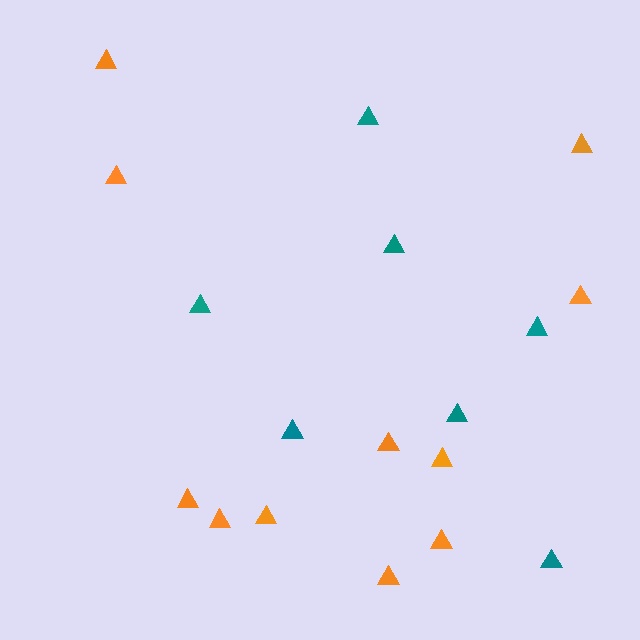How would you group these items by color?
There are 2 groups: one group of teal triangles (7) and one group of orange triangles (11).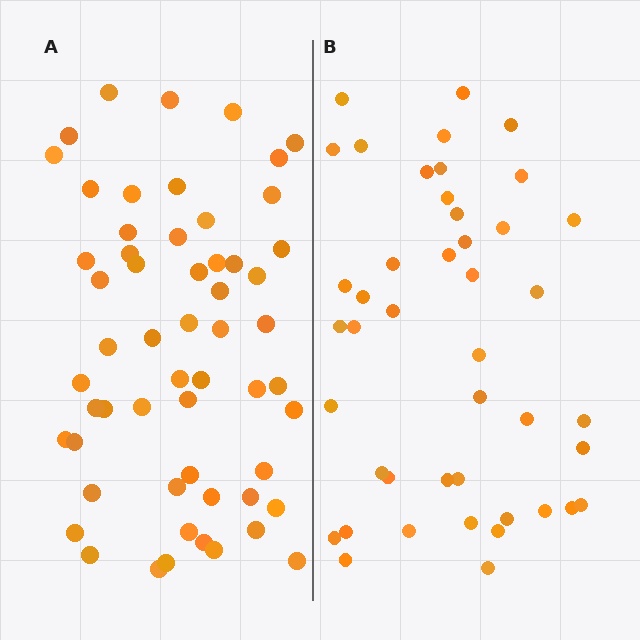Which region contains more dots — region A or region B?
Region A (the left region) has more dots.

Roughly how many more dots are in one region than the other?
Region A has approximately 15 more dots than region B.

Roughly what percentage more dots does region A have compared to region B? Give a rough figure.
About 30% more.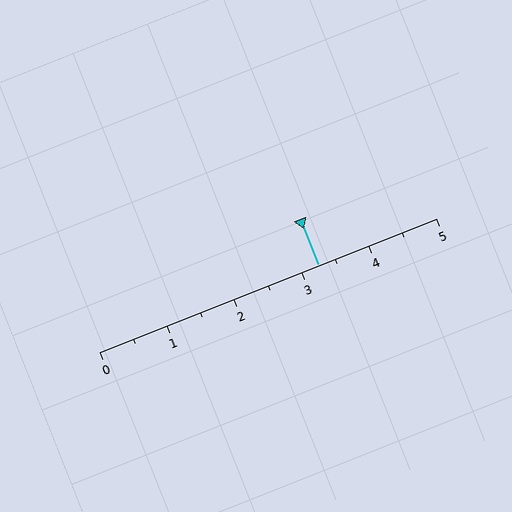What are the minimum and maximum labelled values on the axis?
The axis runs from 0 to 5.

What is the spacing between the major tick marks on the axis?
The major ticks are spaced 1 apart.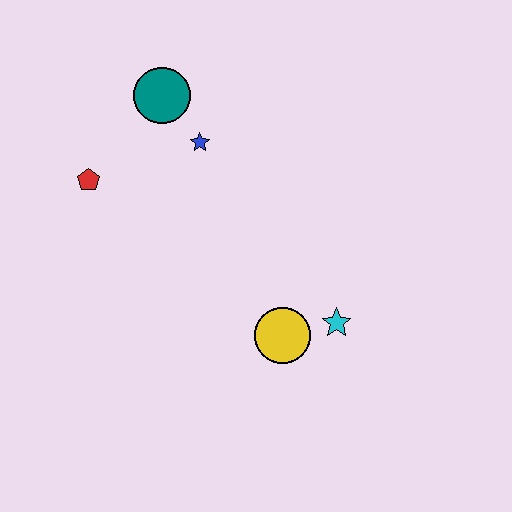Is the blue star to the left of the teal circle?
No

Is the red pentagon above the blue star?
No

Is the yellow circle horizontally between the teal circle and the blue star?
No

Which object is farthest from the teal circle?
The cyan star is farthest from the teal circle.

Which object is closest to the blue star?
The teal circle is closest to the blue star.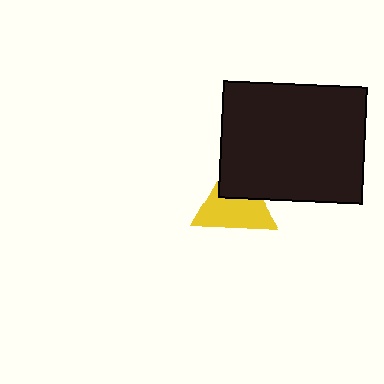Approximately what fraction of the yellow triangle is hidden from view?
Roughly 38% of the yellow triangle is hidden behind the black rectangle.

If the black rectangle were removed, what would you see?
You would see the complete yellow triangle.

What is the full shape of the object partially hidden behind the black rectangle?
The partially hidden object is a yellow triangle.